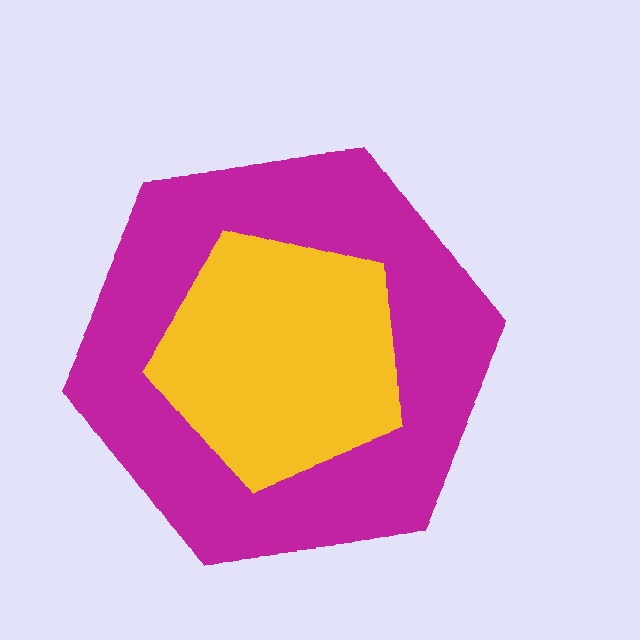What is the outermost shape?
The magenta hexagon.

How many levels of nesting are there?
2.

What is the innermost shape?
The yellow pentagon.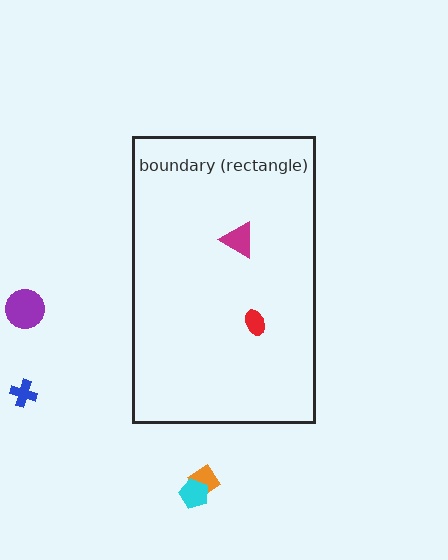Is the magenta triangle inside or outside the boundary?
Inside.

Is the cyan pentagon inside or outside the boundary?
Outside.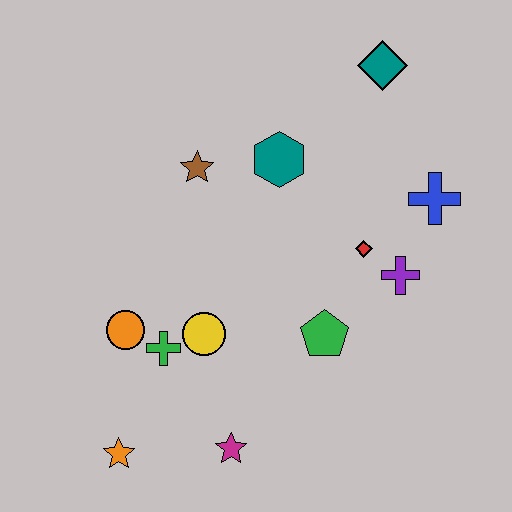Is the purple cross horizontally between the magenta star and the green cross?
No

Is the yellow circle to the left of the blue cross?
Yes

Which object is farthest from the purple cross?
The orange star is farthest from the purple cross.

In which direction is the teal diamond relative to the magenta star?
The teal diamond is above the magenta star.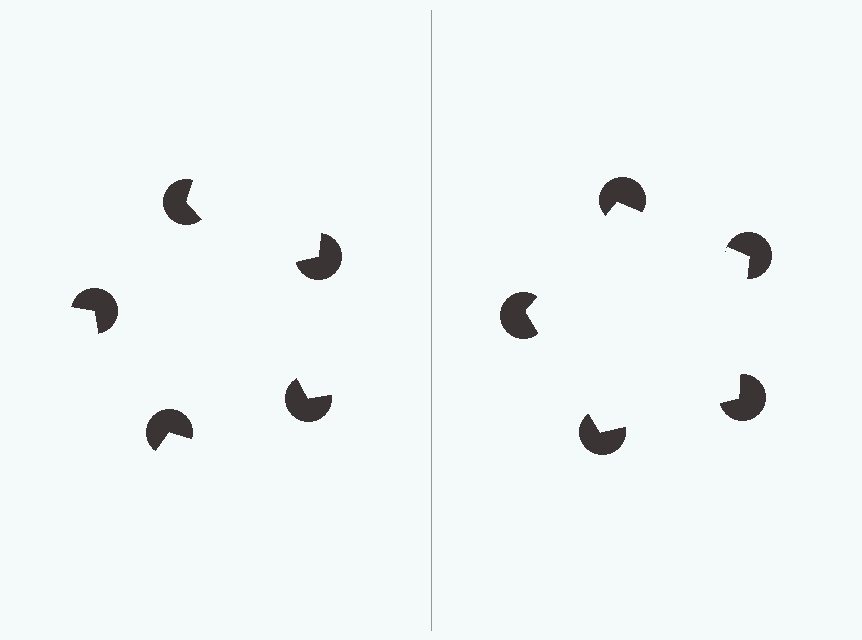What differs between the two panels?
The pac-man discs are positioned identically on both sides; only the wedge orientations differ. On the right they align to a pentagon; on the left they are misaligned.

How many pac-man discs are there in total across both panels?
10 — 5 on each side.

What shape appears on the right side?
An illusory pentagon.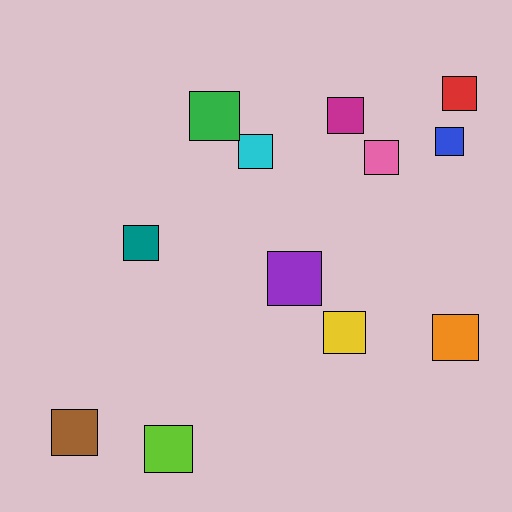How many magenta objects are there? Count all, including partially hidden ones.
There is 1 magenta object.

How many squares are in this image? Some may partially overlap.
There are 12 squares.